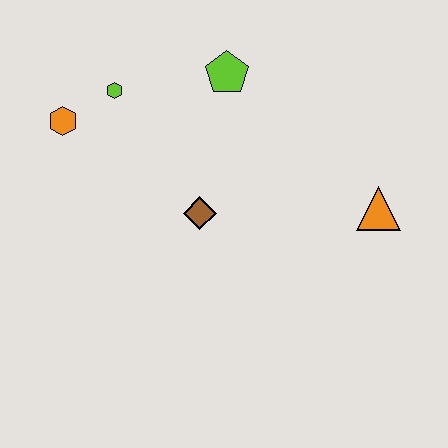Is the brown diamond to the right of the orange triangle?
No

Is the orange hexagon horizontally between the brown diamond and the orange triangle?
No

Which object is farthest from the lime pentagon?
The orange triangle is farthest from the lime pentagon.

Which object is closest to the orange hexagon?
The lime hexagon is closest to the orange hexagon.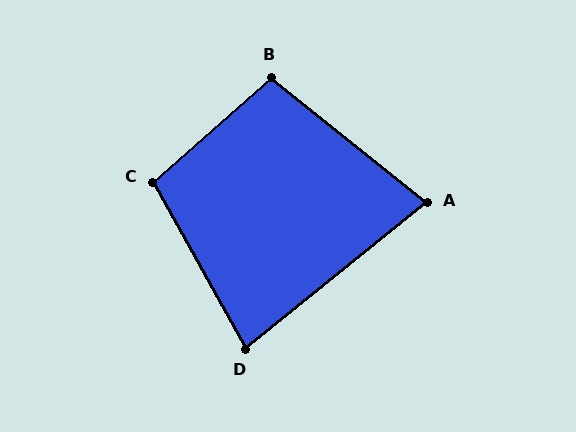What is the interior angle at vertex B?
Approximately 100 degrees (obtuse).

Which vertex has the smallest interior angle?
A, at approximately 78 degrees.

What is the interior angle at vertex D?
Approximately 80 degrees (acute).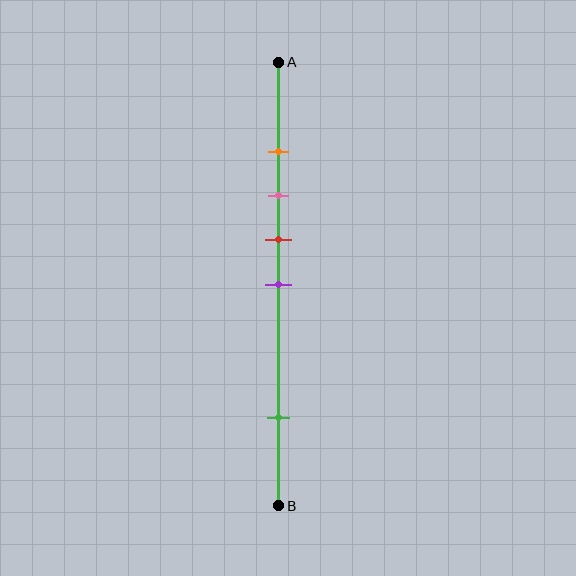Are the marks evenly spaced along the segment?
No, the marks are not evenly spaced.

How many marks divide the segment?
There are 5 marks dividing the segment.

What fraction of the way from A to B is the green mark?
The green mark is approximately 80% (0.8) of the way from A to B.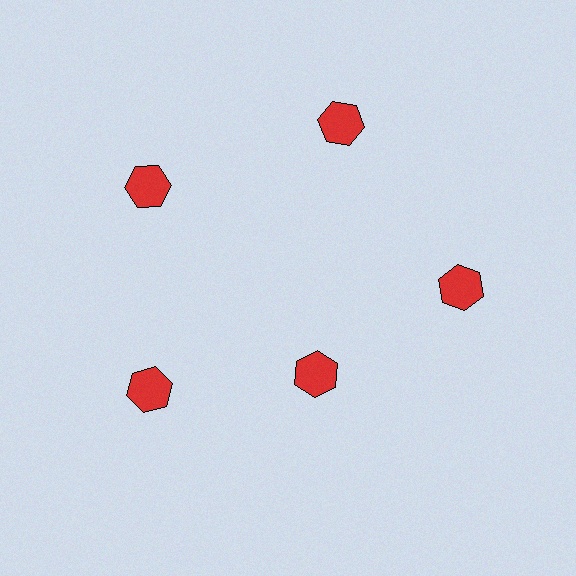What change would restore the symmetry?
The symmetry would be restored by moving it outward, back onto the ring so that all 5 hexagons sit at equal angles and equal distance from the center.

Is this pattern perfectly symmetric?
No. The 5 red hexagons are arranged in a ring, but one element near the 5 o'clock position is pulled inward toward the center, breaking the 5-fold rotational symmetry.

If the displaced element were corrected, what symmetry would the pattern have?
It would have 5-fold rotational symmetry — the pattern would map onto itself every 72 degrees.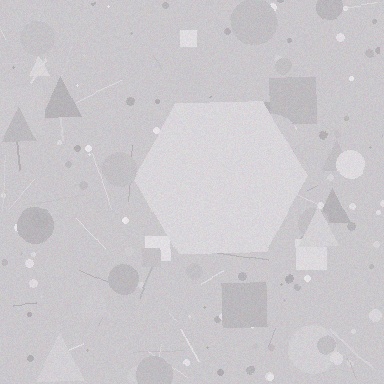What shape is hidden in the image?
A hexagon is hidden in the image.